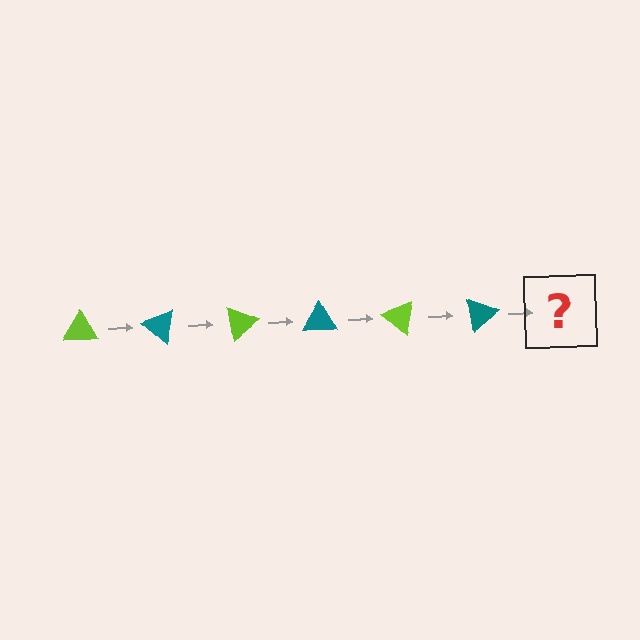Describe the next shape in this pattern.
It should be a lime triangle, rotated 240 degrees from the start.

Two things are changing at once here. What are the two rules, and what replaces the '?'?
The two rules are that it rotates 40 degrees each step and the color cycles through lime and teal. The '?' should be a lime triangle, rotated 240 degrees from the start.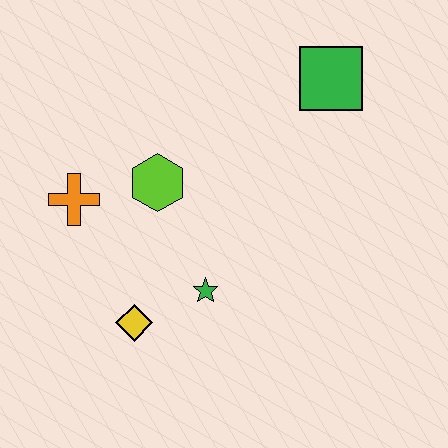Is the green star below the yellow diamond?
No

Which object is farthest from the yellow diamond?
The green square is farthest from the yellow diamond.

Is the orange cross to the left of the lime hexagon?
Yes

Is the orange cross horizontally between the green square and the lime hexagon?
No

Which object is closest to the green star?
The yellow diamond is closest to the green star.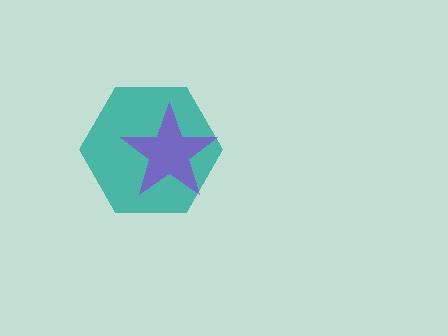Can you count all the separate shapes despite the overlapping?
Yes, there are 2 separate shapes.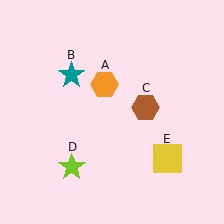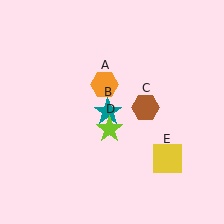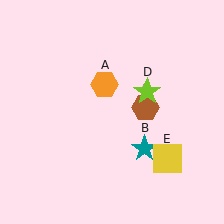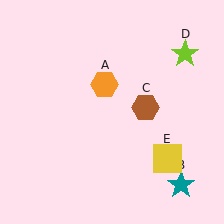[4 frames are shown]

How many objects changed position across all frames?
2 objects changed position: teal star (object B), lime star (object D).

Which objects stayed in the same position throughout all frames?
Orange hexagon (object A) and brown hexagon (object C) and yellow square (object E) remained stationary.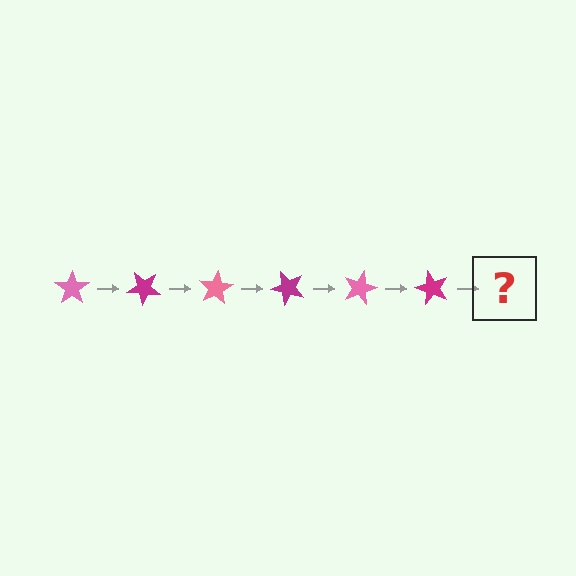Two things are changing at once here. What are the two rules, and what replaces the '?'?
The two rules are that it rotates 40 degrees each step and the color cycles through pink and magenta. The '?' should be a pink star, rotated 240 degrees from the start.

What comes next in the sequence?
The next element should be a pink star, rotated 240 degrees from the start.